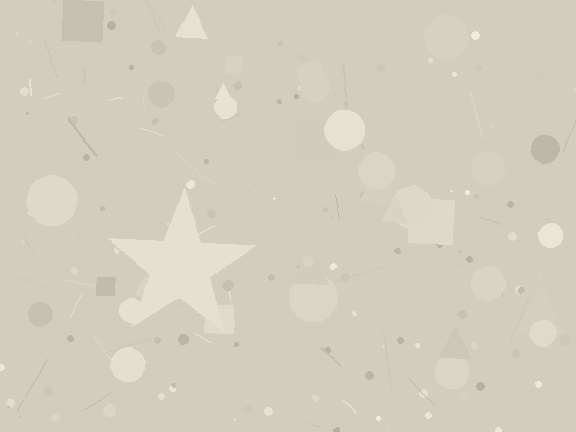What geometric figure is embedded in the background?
A star is embedded in the background.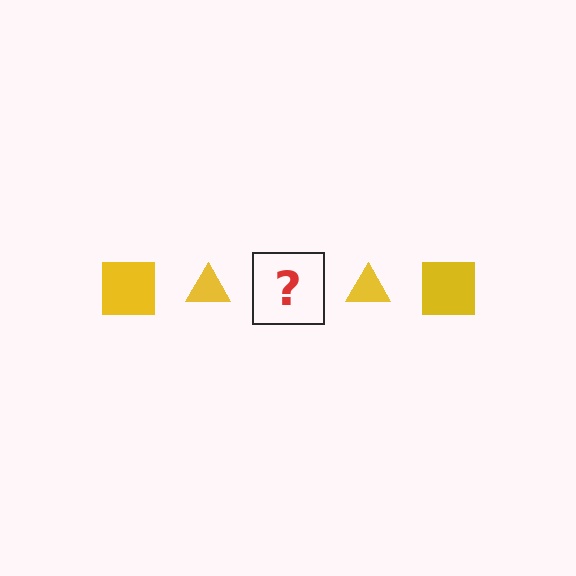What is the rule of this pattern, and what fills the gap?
The rule is that the pattern cycles through square, triangle shapes in yellow. The gap should be filled with a yellow square.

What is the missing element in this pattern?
The missing element is a yellow square.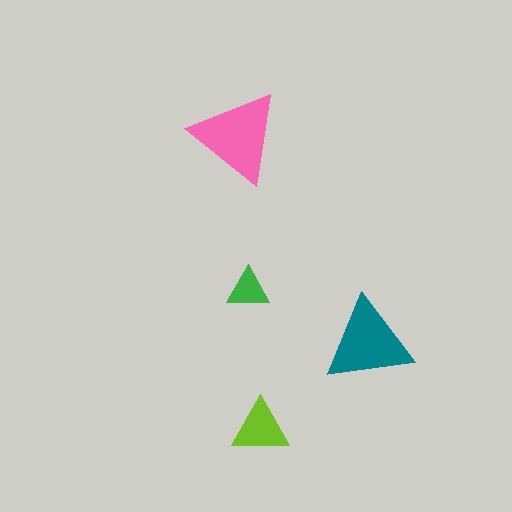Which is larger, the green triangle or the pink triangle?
The pink one.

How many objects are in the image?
There are 4 objects in the image.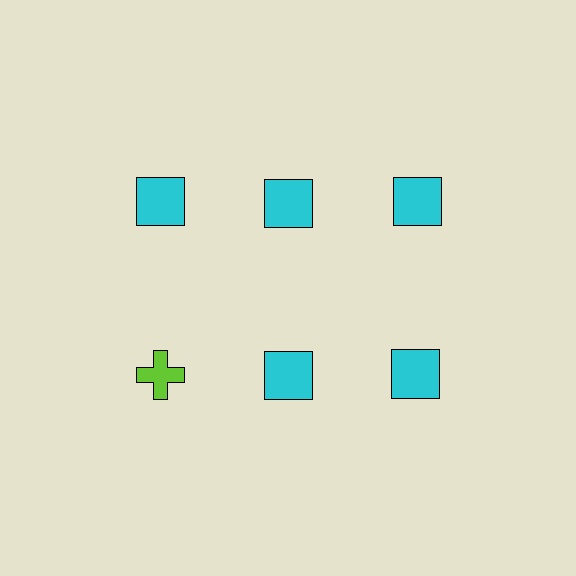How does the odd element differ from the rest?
It differs in both color (lime instead of cyan) and shape (cross instead of square).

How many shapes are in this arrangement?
There are 6 shapes arranged in a grid pattern.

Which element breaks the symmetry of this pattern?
The lime cross in the second row, leftmost column breaks the symmetry. All other shapes are cyan squares.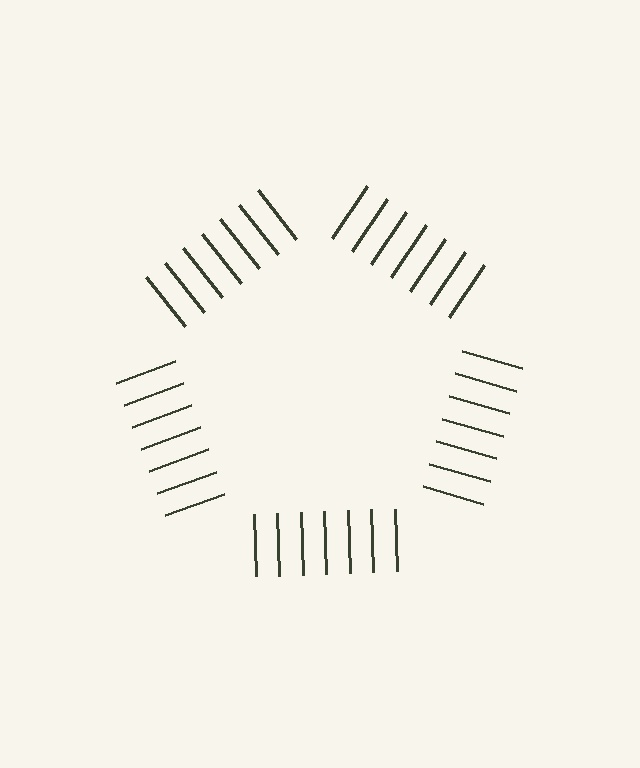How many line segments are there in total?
35 — 7 along each of the 5 edges.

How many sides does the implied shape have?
5 sides — the line-ends trace a pentagon.